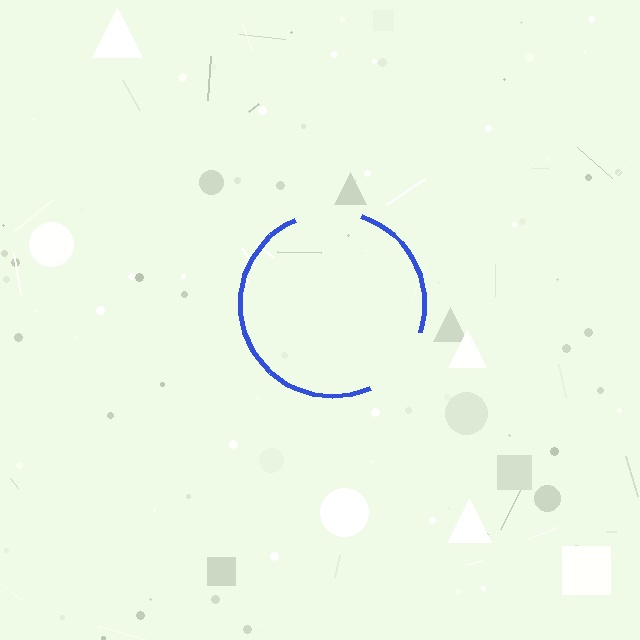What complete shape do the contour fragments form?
The contour fragments form a circle.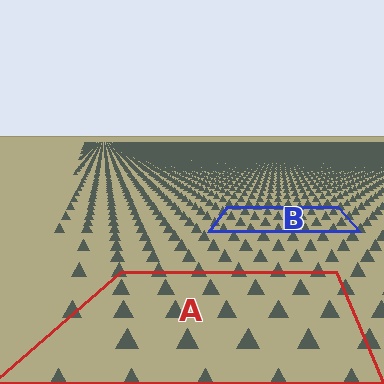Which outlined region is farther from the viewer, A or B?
Region B is farther from the viewer — the texture elements inside it appear smaller and more densely packed.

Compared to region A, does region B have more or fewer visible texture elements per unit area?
Region B has more texture elements per unit area — they are packed more densely because it is farther away.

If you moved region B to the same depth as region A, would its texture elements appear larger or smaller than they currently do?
They would appear larger. At a closer depth, the same texture elements are projected at a bigger on-screen size.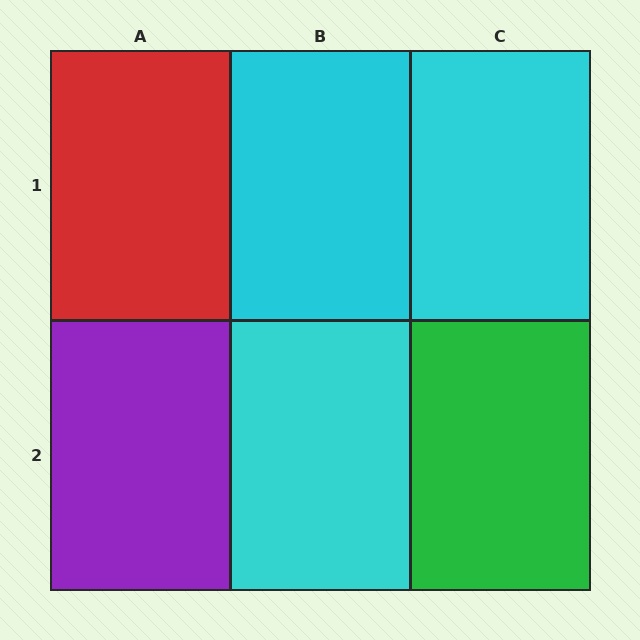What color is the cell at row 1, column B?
Cyan.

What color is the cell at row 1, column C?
Cyan.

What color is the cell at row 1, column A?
Red.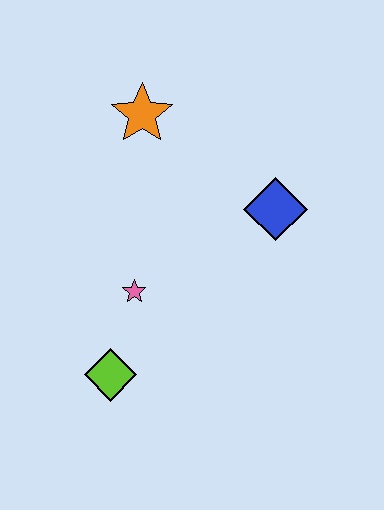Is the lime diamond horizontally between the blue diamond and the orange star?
No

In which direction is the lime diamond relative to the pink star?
The lime diamond is below the pink star.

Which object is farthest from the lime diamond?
The orange star is farthest from the lime diamond.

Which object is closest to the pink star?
The lime diamond is closest to the pink star.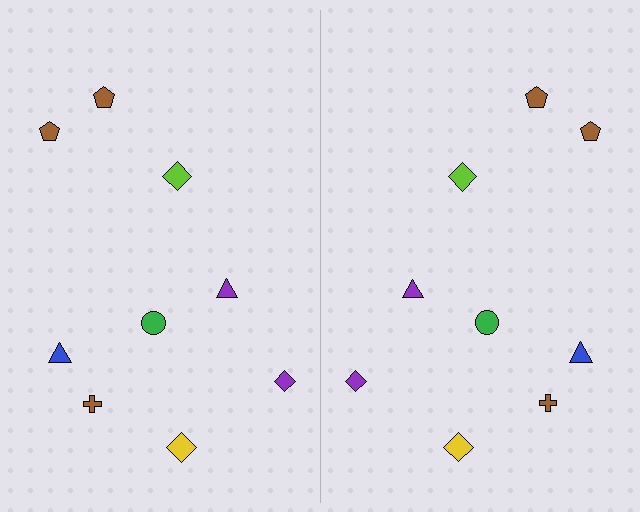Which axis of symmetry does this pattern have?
The pattern has a vertical axis of symmetry running through the center of the image.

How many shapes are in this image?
There are 18 shapes in this image.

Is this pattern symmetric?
Yes, this pattern has bilateral (reflection) symmetry.